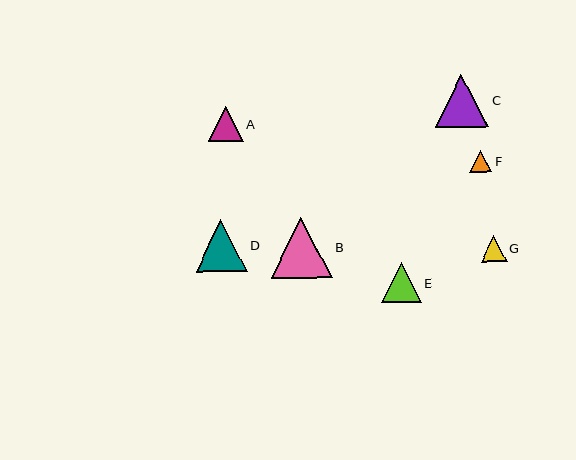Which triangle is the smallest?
Triangle F is the smallest with a size of approximately 22 pixels.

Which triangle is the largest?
Triangle B is the largest with a size of approximately 61 pixels.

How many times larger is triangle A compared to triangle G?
Triangle A is approximately 1.4 times the size of triangle G.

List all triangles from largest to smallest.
From largest to smallest: B, C, D, E, A, G, F.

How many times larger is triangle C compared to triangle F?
Triangle C is approximately 2.4 times the size of triangle F.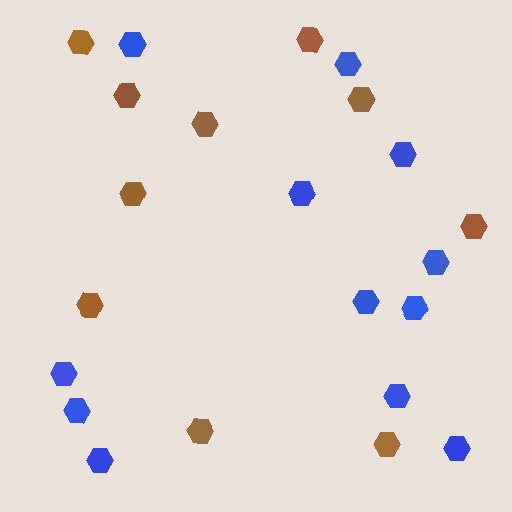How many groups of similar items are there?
There are 2 groups: one group of blue hexagons (12) and one group of brown hexagons (10).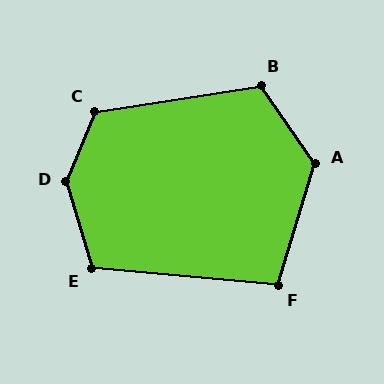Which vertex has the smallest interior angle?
F, at approximately 102 degrees.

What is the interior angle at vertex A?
Approximately 128 degrees (obtuse).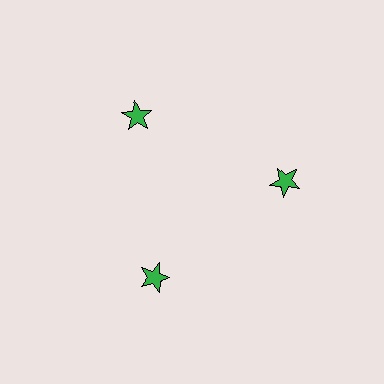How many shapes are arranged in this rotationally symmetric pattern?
There are 3 shapes, arranged in 3 groups of 1.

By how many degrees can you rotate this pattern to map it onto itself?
The pattern maps onto itself every 120 degrees of rotation.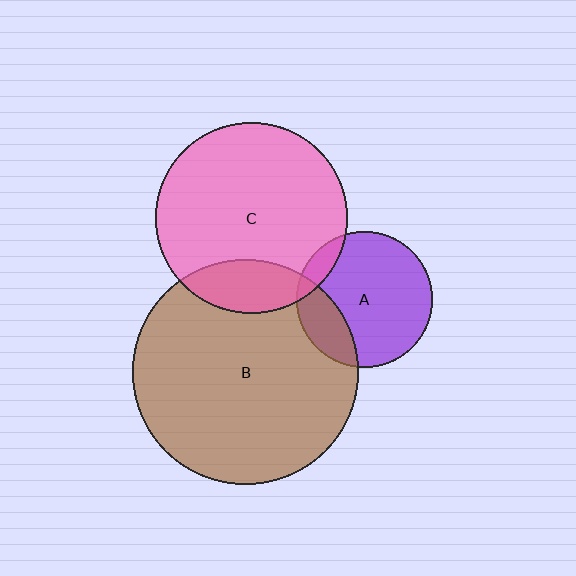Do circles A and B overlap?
Yes.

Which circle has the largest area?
Circle B (brown).